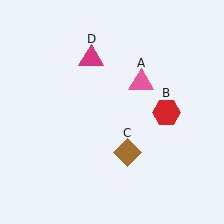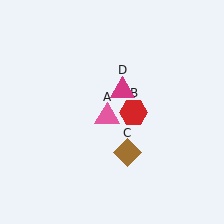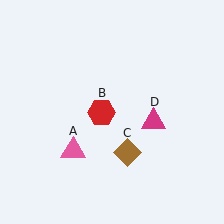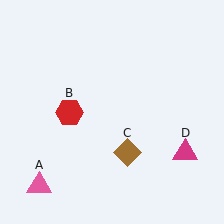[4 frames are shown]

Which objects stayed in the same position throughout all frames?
Brown diamond (object C) remained stationary.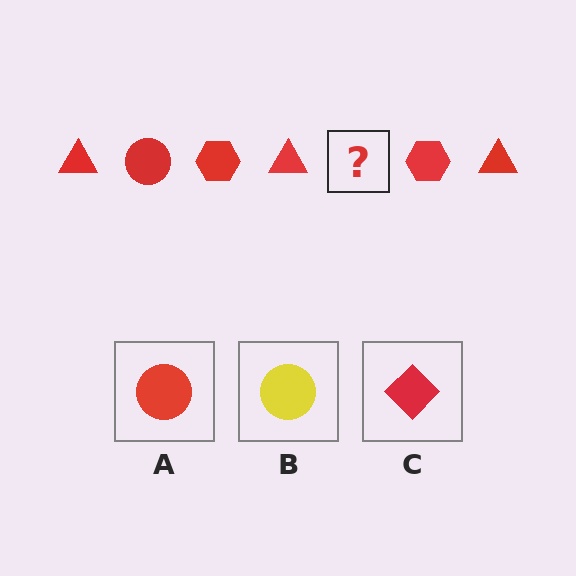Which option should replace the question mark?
Option A.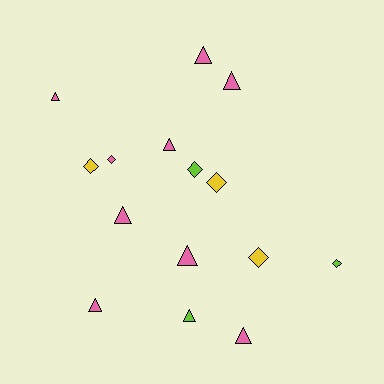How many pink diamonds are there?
There is 1 pink diamond.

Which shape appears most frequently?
Triangle, with 9 objects.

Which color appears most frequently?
Pink, with 9 objects.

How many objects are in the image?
There are 15 objects.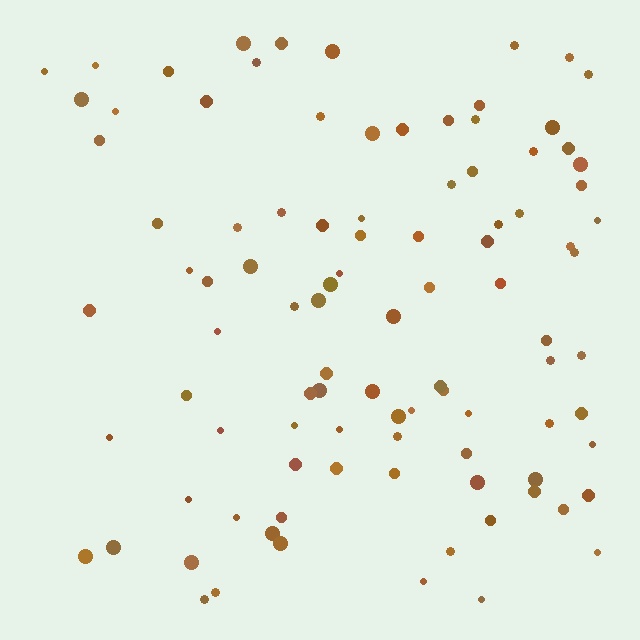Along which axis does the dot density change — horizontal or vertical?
Horizontal.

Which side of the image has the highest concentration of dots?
The right.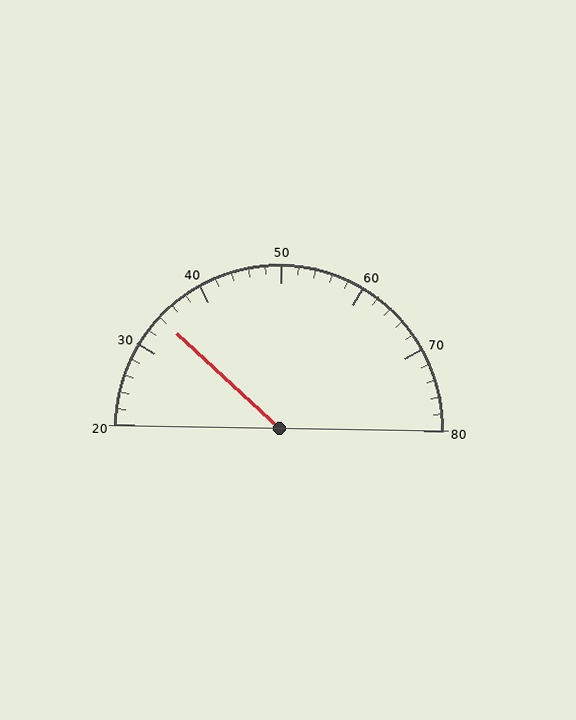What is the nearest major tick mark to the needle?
The nearest major tick mark is 30.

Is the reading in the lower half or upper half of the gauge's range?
The reading is in the lower half of the range (20 to 80).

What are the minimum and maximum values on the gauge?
The gauge ranges from 20 to 80.